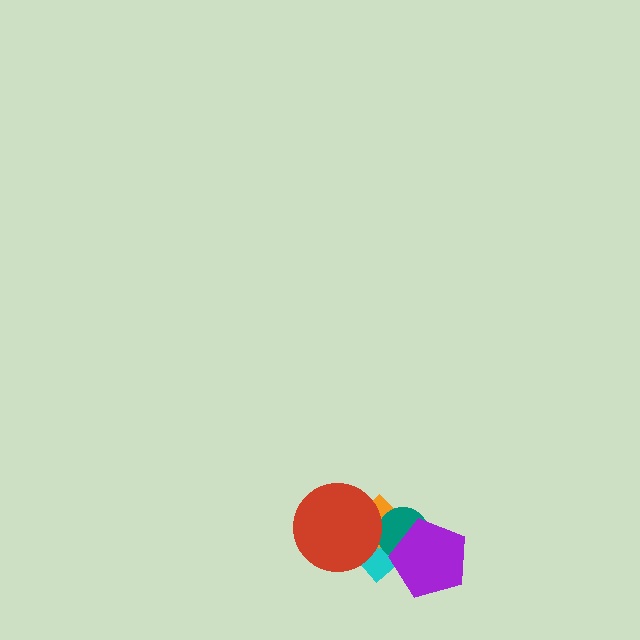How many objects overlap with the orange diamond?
3 objects overlap with the orange diamond.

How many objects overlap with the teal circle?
3 objects overlap with the teal circle.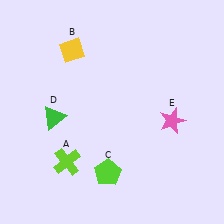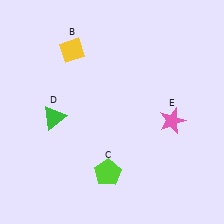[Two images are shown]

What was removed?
The lime cross (A) was removed in Image 2.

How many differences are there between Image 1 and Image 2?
There is 1 difference between the two images.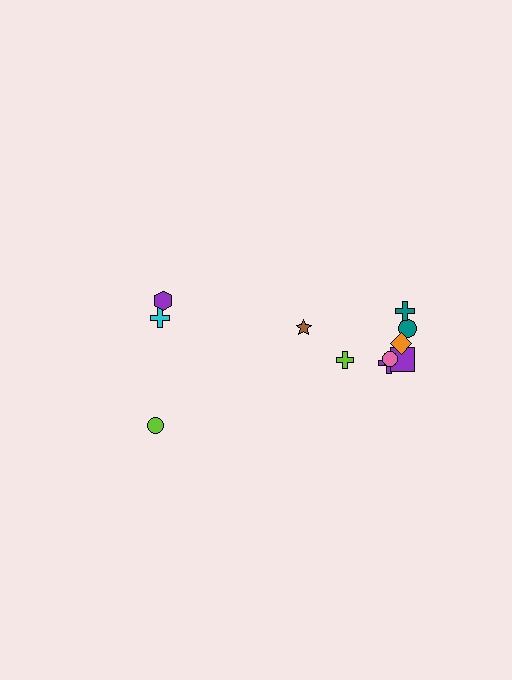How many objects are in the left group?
There are 3 objects.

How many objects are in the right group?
There are 8 objects.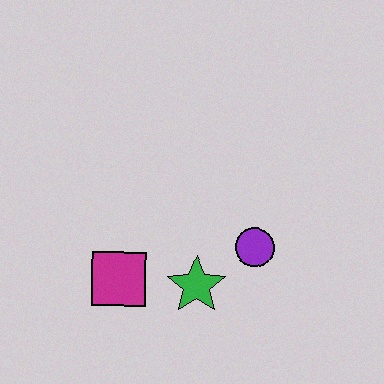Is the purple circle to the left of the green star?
No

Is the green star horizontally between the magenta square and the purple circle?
Yes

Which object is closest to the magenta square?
The green star is closest to the magenta square.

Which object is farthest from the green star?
The magenta square is farthest from the green star.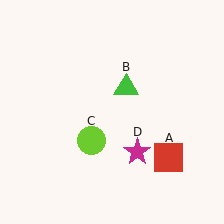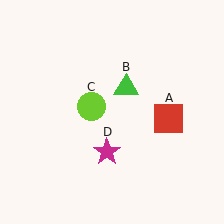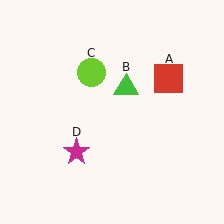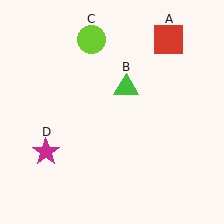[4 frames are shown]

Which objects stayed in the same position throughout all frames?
Green triangle (object B) remained stationary.